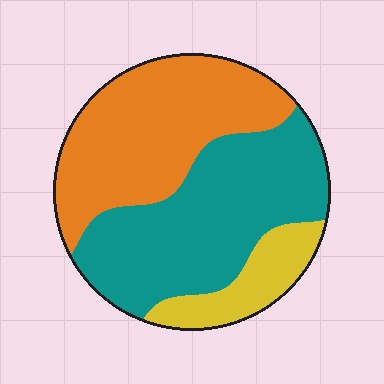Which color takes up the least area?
Yellow, at roughly 15%.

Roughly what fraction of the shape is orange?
Orange covers roughly 40% of the shape.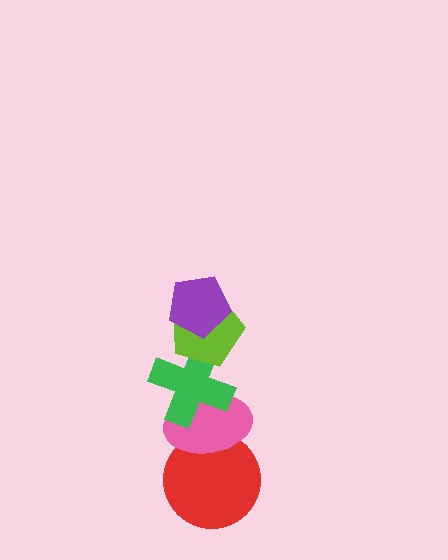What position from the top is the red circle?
The red circle is 5th from the top.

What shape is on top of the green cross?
The lime pentagon is on top of the green cross.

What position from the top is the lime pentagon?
The lime pentagon is 2nd from the top.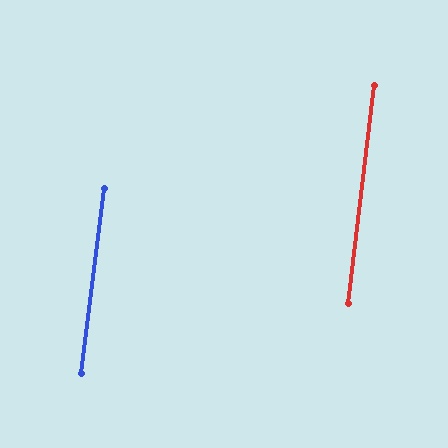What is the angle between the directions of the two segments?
Approximately 0 degrees.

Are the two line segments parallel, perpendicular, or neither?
Parallel — their directions differ by only 0.1°.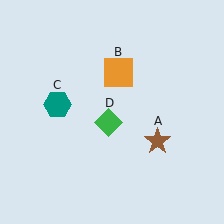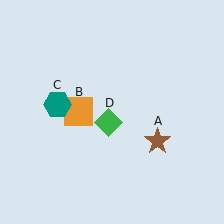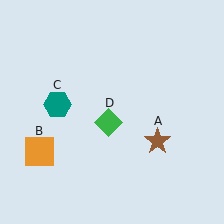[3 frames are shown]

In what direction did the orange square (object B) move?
The orange square (object B) moved down and to the left.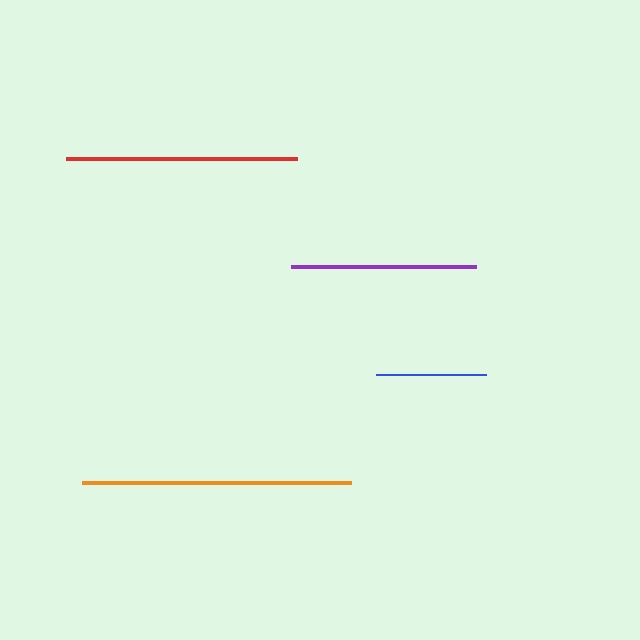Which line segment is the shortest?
The blue line is the shortest at approximately 110 pixels.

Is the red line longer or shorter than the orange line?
The orange line is longer than the red line.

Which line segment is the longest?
The orange line is the longest at approximately 269 pixels.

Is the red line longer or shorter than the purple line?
The red line is longer than the purple line.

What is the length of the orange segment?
The orange segment is approximately 269 pixels long.